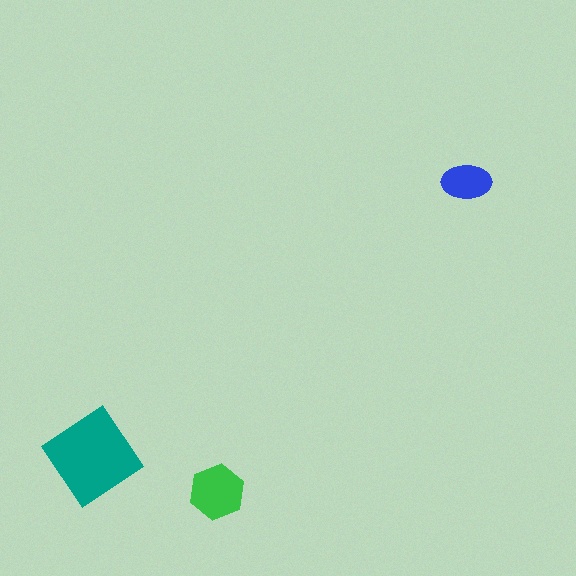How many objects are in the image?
There are 3 objects in the image.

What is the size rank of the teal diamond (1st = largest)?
1st.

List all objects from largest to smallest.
The teal diamond, the green hexagon, the blue ellipse.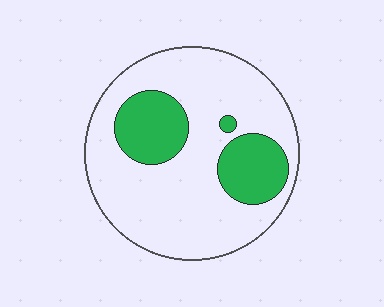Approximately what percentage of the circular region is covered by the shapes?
Approximately 25%.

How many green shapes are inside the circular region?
3.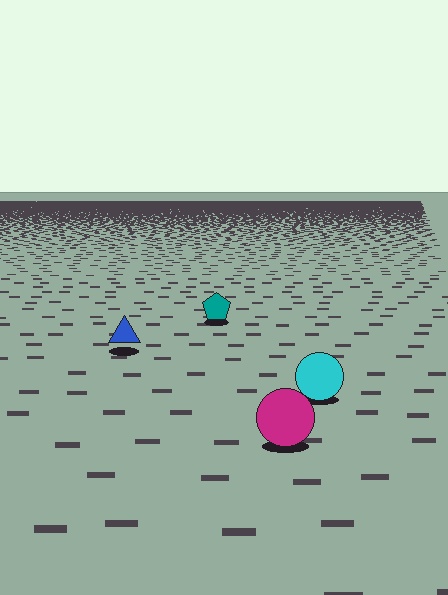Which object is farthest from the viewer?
The teal pentagon is farthest from the viewer. It appears smaller and the ground texture around it is denser.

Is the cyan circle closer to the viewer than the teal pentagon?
Yes. The cyan circle is closer — you can tell from the texture gradient: the ground texture is coarser near it.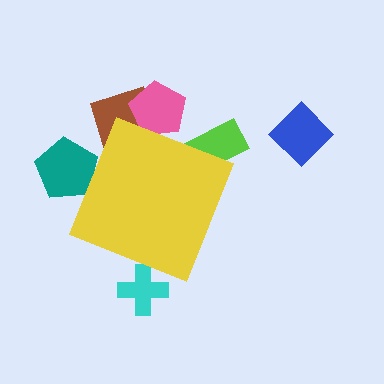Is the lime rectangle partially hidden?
Yes, the lime rectangle is partially hidden behind the yellow diamond.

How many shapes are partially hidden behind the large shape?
5 shapes are partially hidden.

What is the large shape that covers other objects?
A yellow diamond.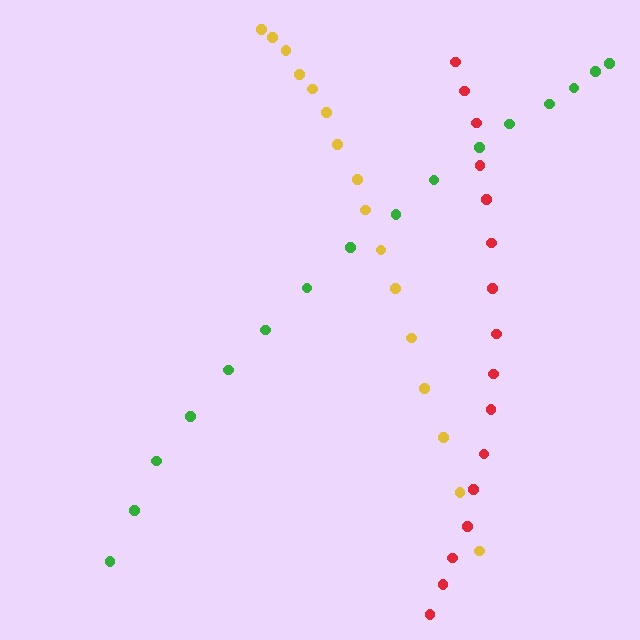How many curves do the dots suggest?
There are 3 distinct paths.